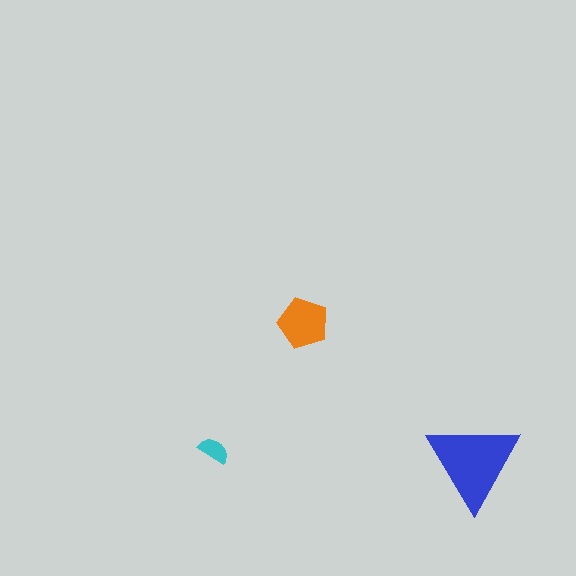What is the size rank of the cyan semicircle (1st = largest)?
3rd.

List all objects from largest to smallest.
The blue triangle, the orange pentagon, the cyan semicircle.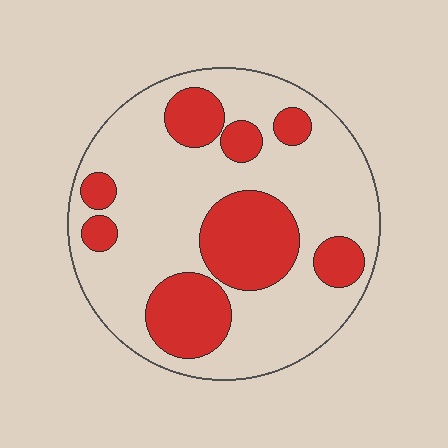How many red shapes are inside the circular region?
8.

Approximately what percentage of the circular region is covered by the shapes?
Approximately 30%.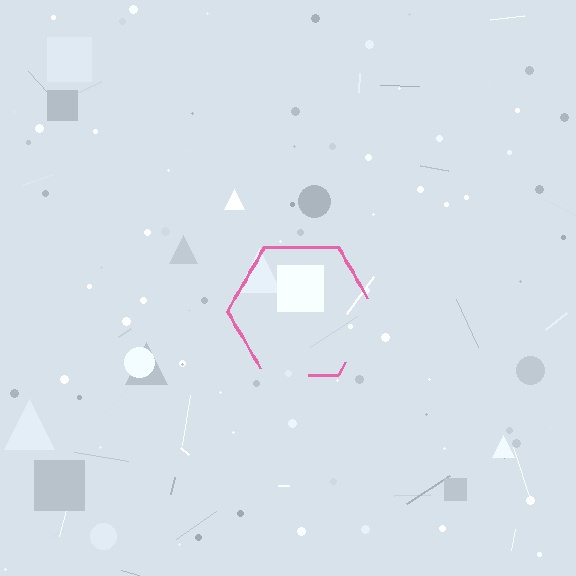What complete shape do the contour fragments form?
The contour fragments form a hexagon.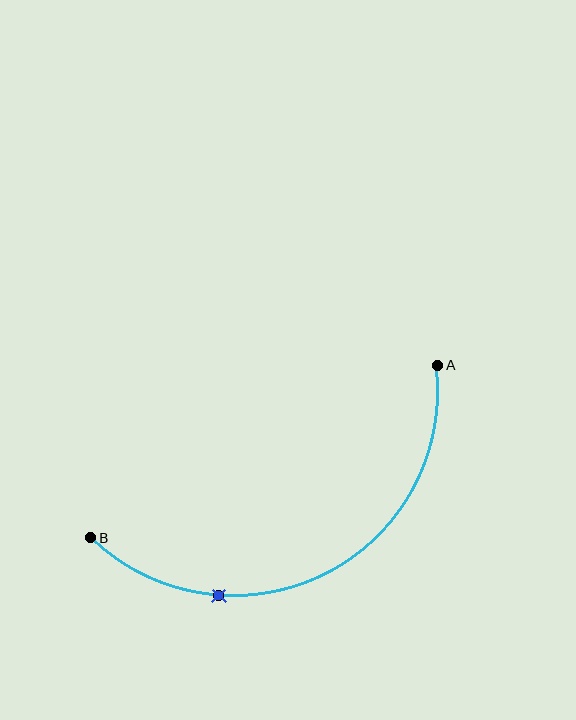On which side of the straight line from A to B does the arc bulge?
The arc bulges below the straight line connecting A and B.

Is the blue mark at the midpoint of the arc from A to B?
No. The blue mark lies on the arc but is closer to endpoint B. The arc midpoint would be at the point on the curve equidistant along the arc from both A and B.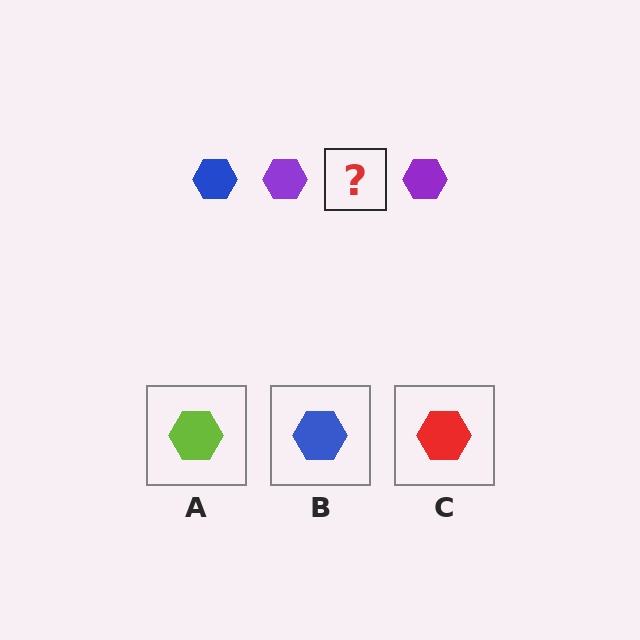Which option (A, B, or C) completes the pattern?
B.